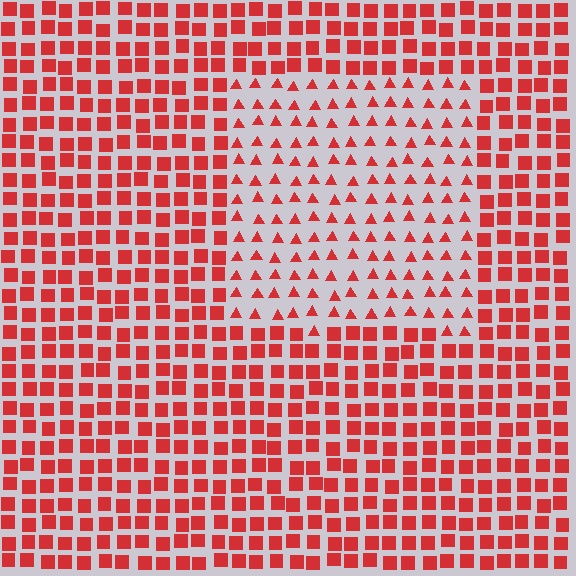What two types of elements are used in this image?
The image uses triangles inside the rectangle region and squares outside it.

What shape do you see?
I see a rectangle.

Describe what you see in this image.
The image is filled with small red elements arranged in a uniform grid. A rectangle-shaped region contains triangles, while the surrounding area contains squares. The boundary is defined purely by the change in element shape.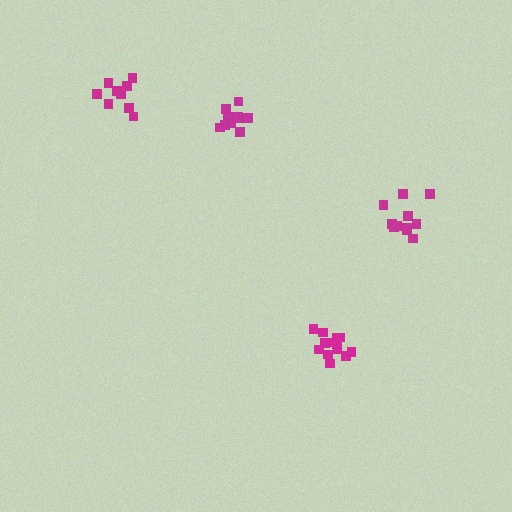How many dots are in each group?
Group 1: 10 dots, Group 2: 15 dots, Group 3: 9 dots, Group 4: 11 dots (45 total).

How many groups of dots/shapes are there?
There are 4 groups.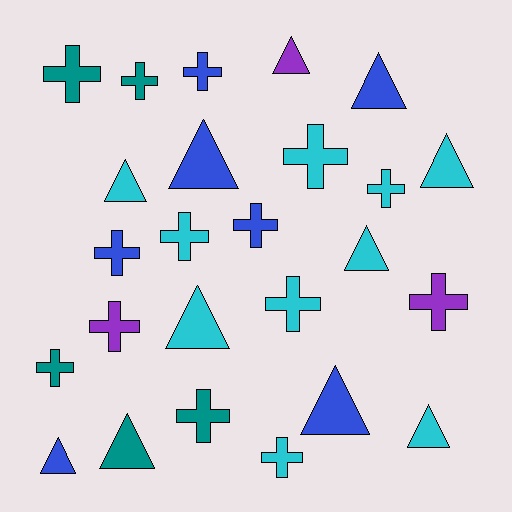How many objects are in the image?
There are 25 objects.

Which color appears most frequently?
Cyan, with 10 objects.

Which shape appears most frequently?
Cross, with 14 objects.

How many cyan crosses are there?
There are 5 cyan crosses.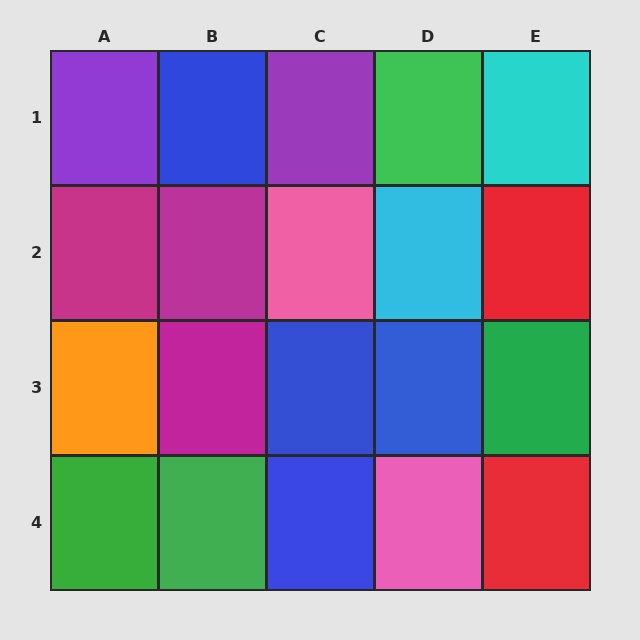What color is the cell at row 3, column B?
Magenta.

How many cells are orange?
1 cell is orange.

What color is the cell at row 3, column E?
Green.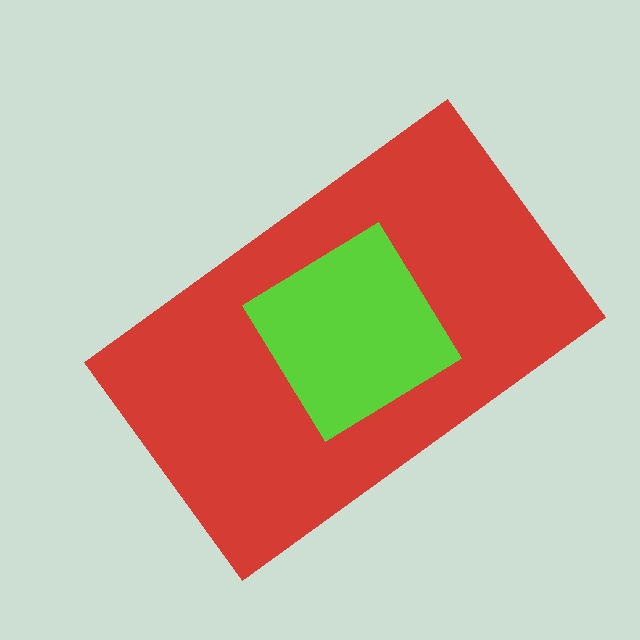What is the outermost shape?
The red rectangle.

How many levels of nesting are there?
2.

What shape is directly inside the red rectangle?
The lime diamond.